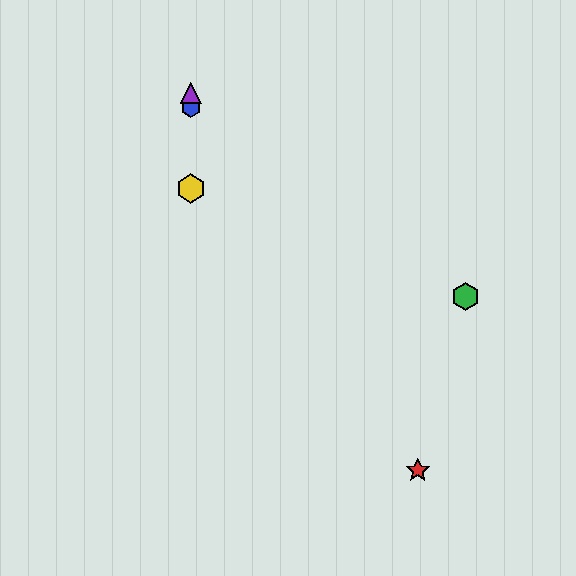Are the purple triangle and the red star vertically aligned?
No, the purple triangle is at x≈191 and the red star is at x≈418.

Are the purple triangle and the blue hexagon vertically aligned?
Yes, both are at x≈191.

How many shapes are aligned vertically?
3 shapes (the blue hexagon, the yellow hexagon, the purple triangle) are aligned vertically.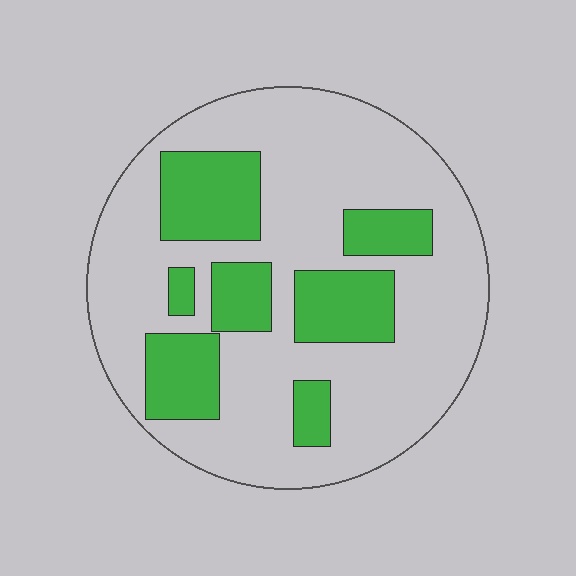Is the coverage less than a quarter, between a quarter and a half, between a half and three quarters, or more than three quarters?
Between a quarter and a half.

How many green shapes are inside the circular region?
7.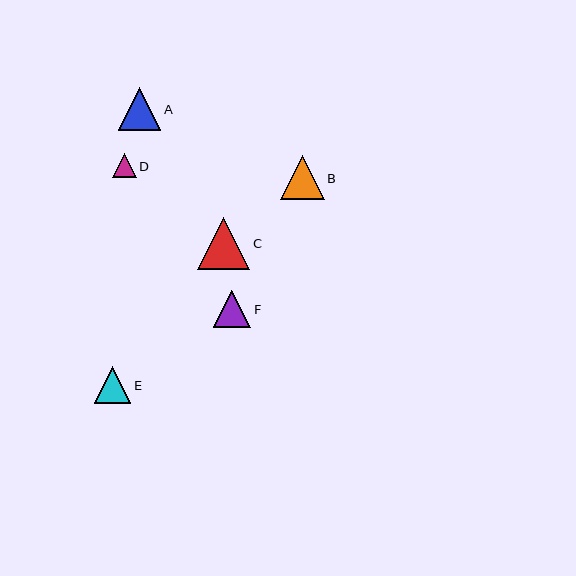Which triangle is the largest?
Triangle C is the largest with a size of approximately 52 pixels.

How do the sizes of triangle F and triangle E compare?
Triangle F and triangle E are approximately the same size.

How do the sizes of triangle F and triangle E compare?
Triangle F and triangle E are approximately the same size.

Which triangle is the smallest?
Triangle D is the smallest with a size of approximately 24 pixels.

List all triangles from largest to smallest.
From largest to smallest: C, B, A, F, E, D.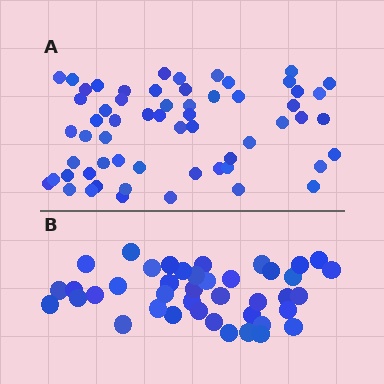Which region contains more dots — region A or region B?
Region A (the top region) has more dots.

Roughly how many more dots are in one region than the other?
Region A has approximately 20 more dots than region B.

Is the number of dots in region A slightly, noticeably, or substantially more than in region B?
Region A has substantially more. The ratio is roughly 1.5 to 1.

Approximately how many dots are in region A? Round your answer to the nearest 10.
About 60 dots.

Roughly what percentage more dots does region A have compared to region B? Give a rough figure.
About 45% more.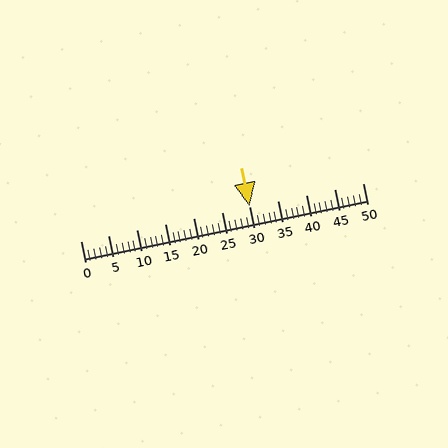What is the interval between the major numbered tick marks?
The major tick marks are spaced 5 units apart.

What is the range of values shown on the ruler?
The ruler shows values from 0 to 50.